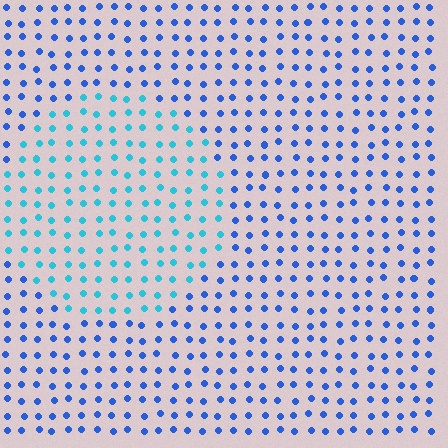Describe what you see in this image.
The image is filled with small blue elements in a uniform arrangement. A circle-shaped region is visible where the elements are tinted to a slightly different hue, forming a subtle color boundary.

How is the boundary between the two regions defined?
The boundary is defined purely by a slight shift in hue (about 35 degrees). Spacing, size, and orientation are identical on both sides.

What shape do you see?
I see a circle.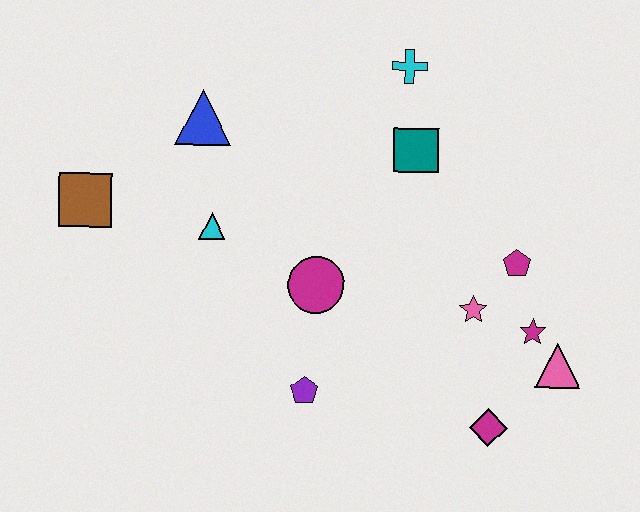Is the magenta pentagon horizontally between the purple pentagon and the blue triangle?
No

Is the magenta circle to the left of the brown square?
No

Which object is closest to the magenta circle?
The purple pentagon is closest to the magenta circle.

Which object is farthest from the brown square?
The pink triangle is farthest from the brown square.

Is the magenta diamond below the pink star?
Yes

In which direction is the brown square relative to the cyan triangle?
The brown square is to the left of the cyan triangle.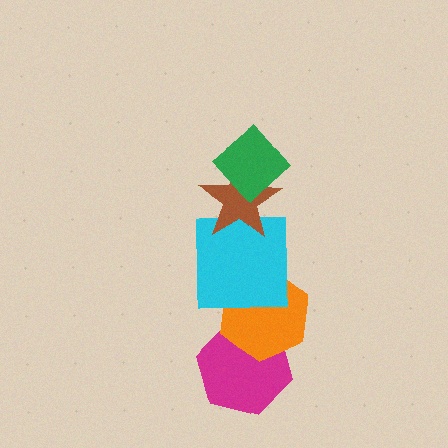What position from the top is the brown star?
The brown star is 2nd from the top.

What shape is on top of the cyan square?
The brown star is on top of the cyan square.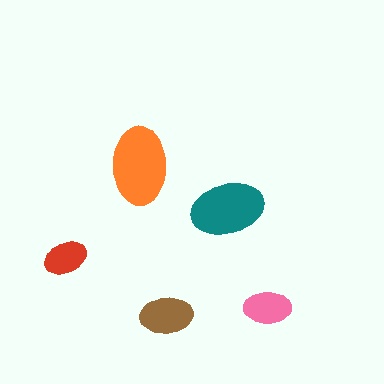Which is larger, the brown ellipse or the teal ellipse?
The teal one.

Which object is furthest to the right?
The pink ellipse is rightmost.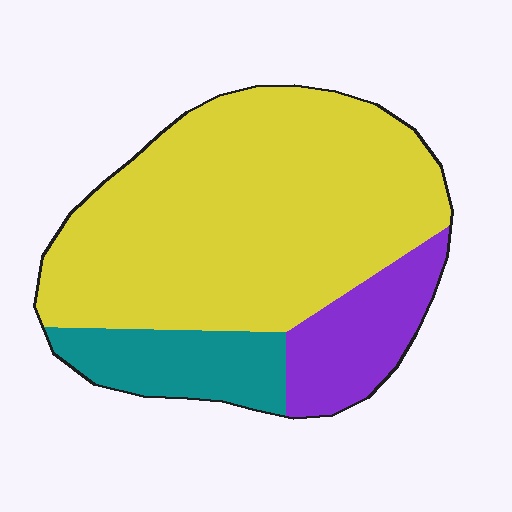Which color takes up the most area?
Yellow, at roughly 70%.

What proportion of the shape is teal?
Teal takes up about one eighth (1/8) of the shape.